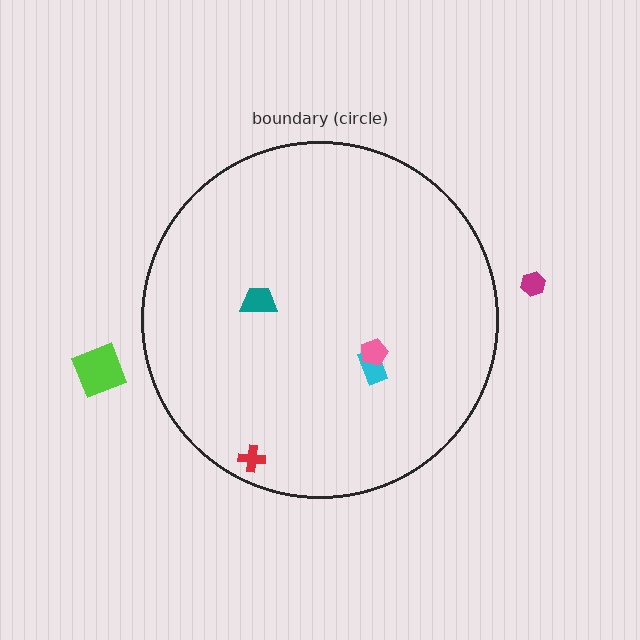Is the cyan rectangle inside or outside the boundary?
Inside.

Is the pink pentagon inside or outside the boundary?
Inside.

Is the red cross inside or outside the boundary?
Inside.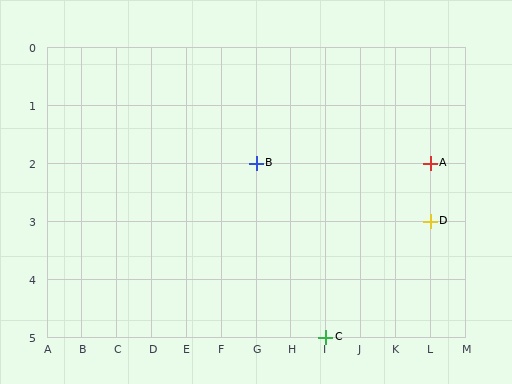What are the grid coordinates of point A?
Point A is at grid coordinates (L, 2).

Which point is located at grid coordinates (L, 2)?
Point A is at (L, 2).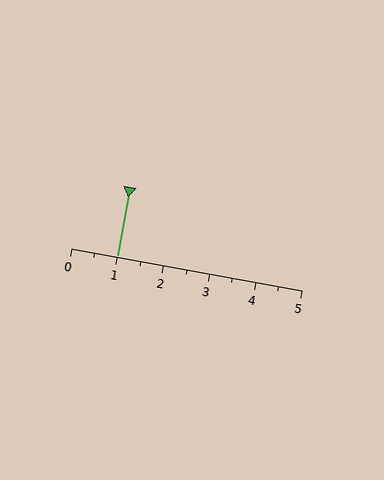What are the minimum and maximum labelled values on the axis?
The axis runs from 0 to 5.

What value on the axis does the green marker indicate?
The marker indicates approximately 1.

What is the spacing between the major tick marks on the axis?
The major ticks are spaced 1 apart.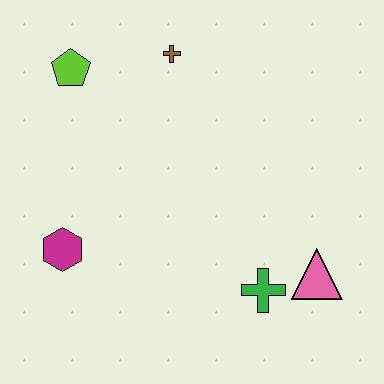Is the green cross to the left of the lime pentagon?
No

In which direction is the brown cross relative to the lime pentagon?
The brown cross is to the right of the lime pentagon.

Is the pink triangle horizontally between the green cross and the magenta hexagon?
No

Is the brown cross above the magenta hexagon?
Yes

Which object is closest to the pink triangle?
The green cross is closest to the pink triangle.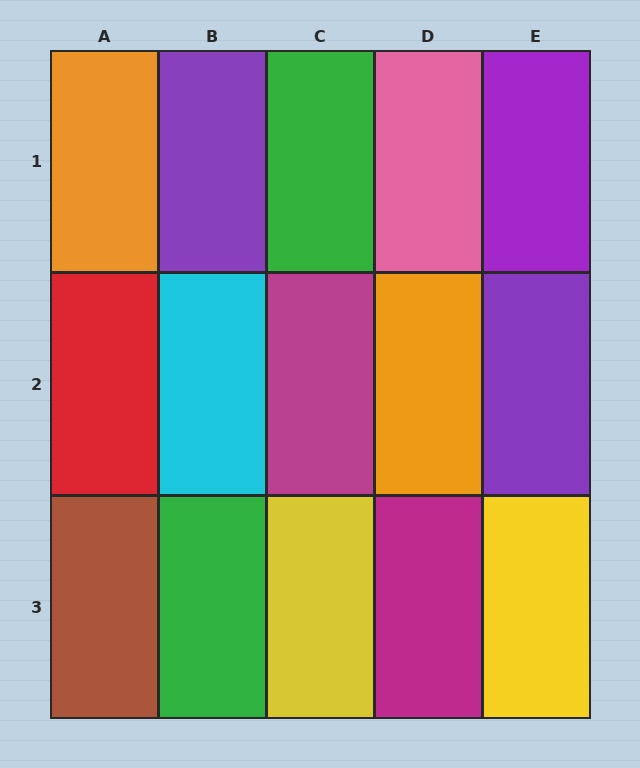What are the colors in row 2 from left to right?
Red, cyan, magenta, orange, purple.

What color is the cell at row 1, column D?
Pink.